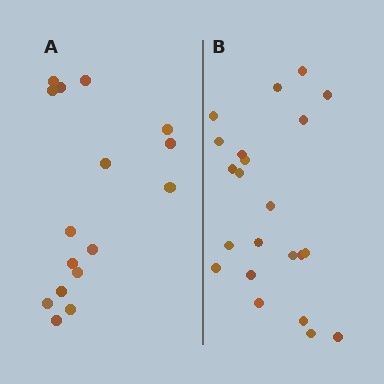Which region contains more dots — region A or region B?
Region B (the right region) has more dots.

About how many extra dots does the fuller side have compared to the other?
Region B has about 6 more dots than region A.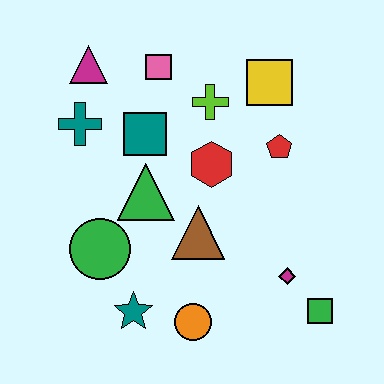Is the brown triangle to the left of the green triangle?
No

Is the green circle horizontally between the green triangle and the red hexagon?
No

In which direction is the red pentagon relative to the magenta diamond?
The red pentagon is above the magenta diamond.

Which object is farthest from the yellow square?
The teal star is farthest from the yellow square.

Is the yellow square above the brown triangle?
Yes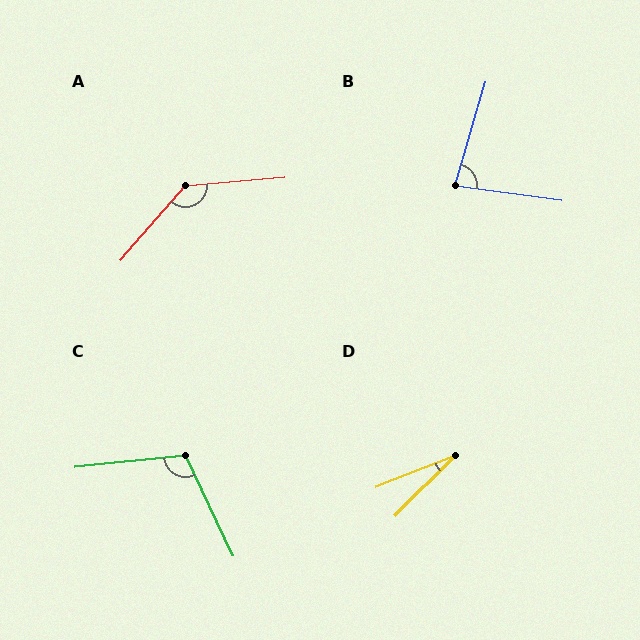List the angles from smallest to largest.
D (23°), B (81°), C (109°), A (136°).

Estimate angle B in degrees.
Approximately 81 degrees.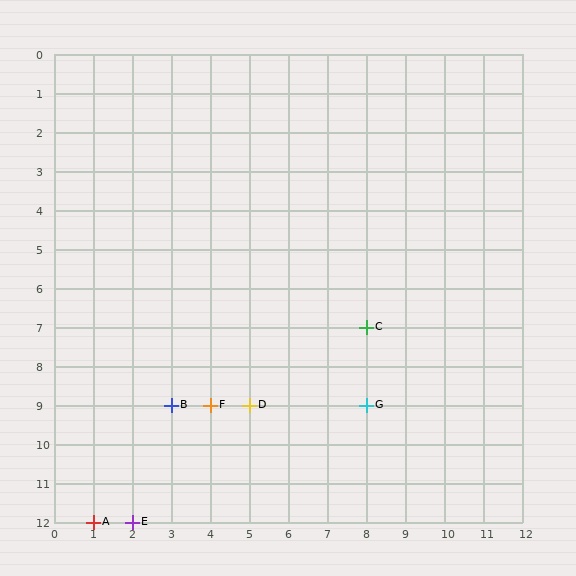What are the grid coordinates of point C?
Point C is at grid coordinates (8, 7).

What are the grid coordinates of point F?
Point F is at grid coordinates (4, 9).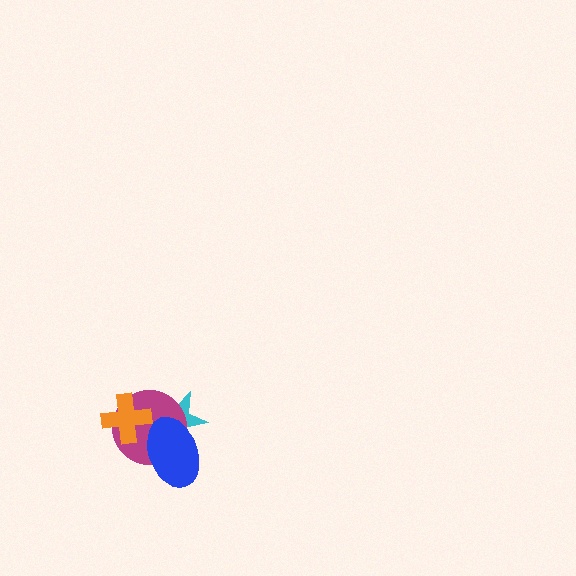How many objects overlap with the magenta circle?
3 objects overlap with the magenta circle.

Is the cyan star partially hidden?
Yes, it is partially covered by another shape.